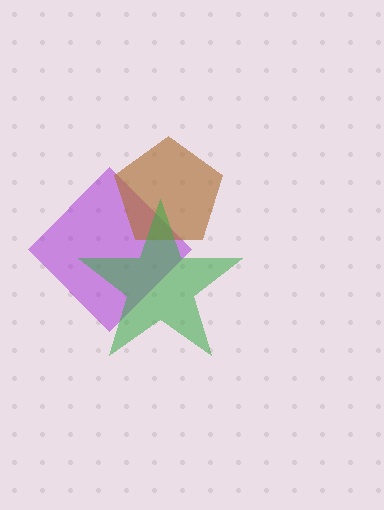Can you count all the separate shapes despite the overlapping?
Yes, there are 3 separate shapes.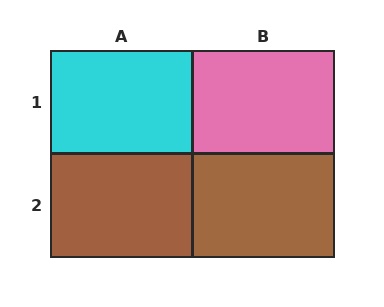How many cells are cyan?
1 cell is cyan.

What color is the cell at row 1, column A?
Cyan.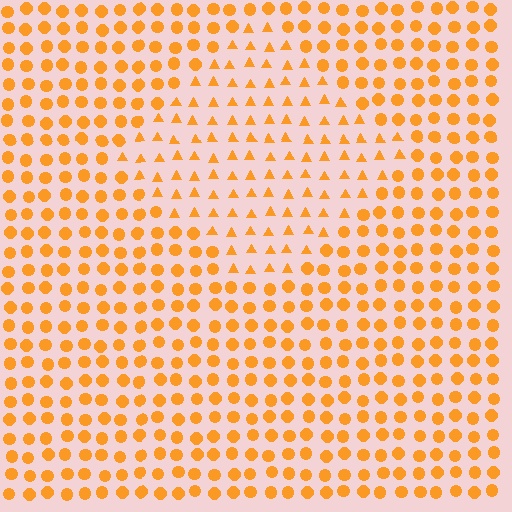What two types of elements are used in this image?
The image uses triangles inside the diamond region and circles outside it.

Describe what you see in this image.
The image is filled with small orange elements arranged in a uniform grid. A diamond-shaped region contains triangles, while the surrounding area contains circles. The boundary is defined purely by the change in element shape.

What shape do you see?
I see a diamond.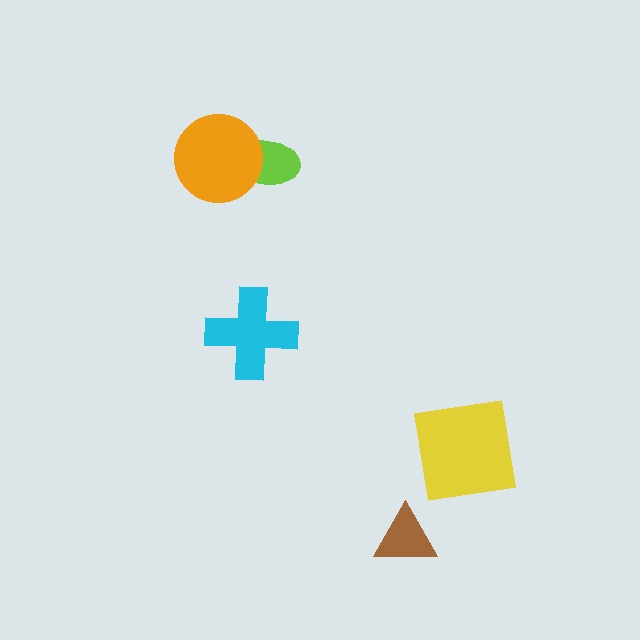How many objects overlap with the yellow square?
0 objects overlap with the yellow square.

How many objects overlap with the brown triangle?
0 objects overlap with the brown triangle.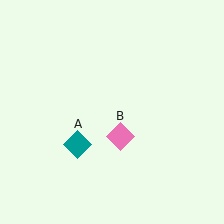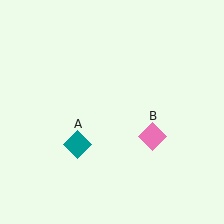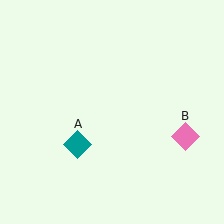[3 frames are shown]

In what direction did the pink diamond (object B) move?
The pink diamond (object B) moved right.